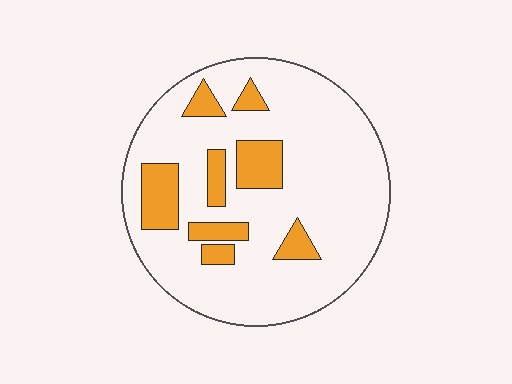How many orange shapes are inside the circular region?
8.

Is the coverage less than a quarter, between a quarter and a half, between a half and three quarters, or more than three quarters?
Less than a quarter.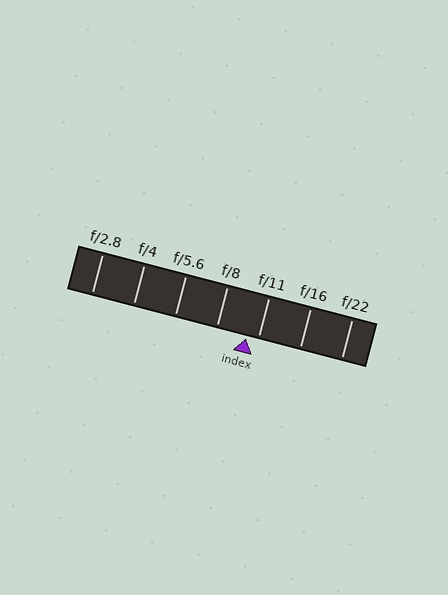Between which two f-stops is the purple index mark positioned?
The index mark is between f/8 and f/11.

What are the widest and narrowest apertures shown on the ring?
The widest aperture shown is f/2.8 and the narrowest is f/22.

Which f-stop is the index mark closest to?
The index mark is closest to f/11.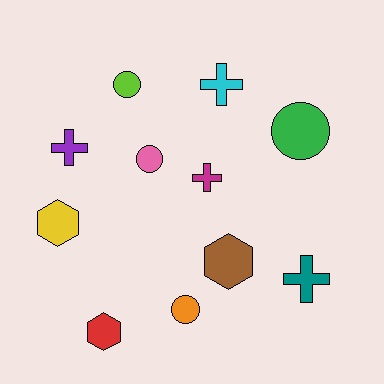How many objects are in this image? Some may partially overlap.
There are 11 objects.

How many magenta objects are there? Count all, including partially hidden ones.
There is 1 magenta object.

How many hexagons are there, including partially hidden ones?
There are 3 hexagons.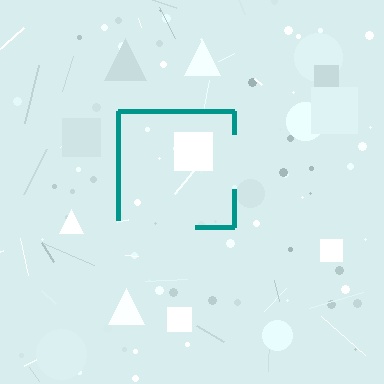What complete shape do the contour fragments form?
The contour fragments form a square.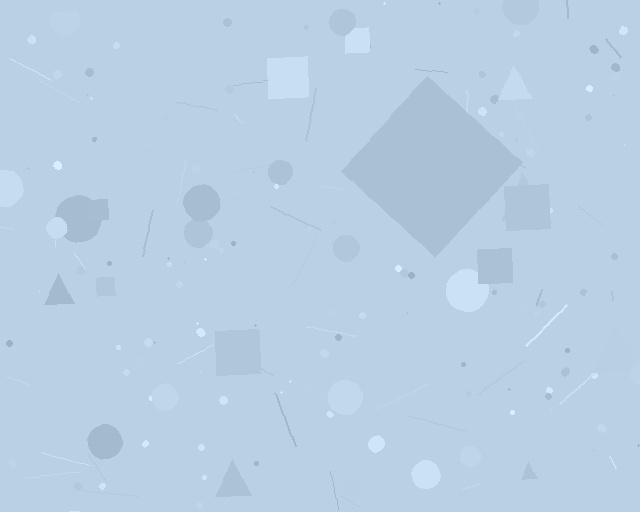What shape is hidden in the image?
A diamond is hidden in the image.